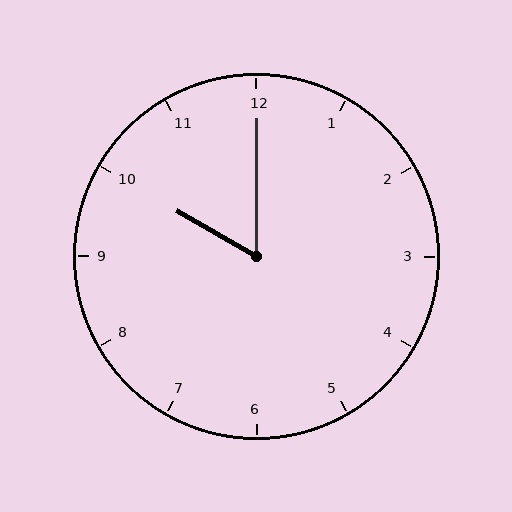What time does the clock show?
10:00.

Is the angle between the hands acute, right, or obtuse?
It is acute.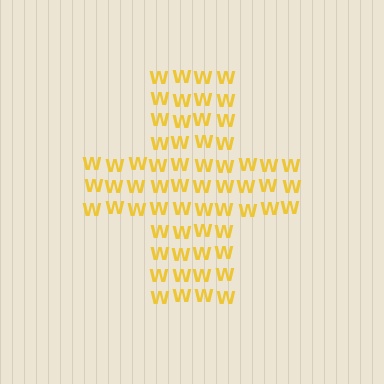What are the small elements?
The small elements are letter W's.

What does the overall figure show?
The overall figure shows a cross.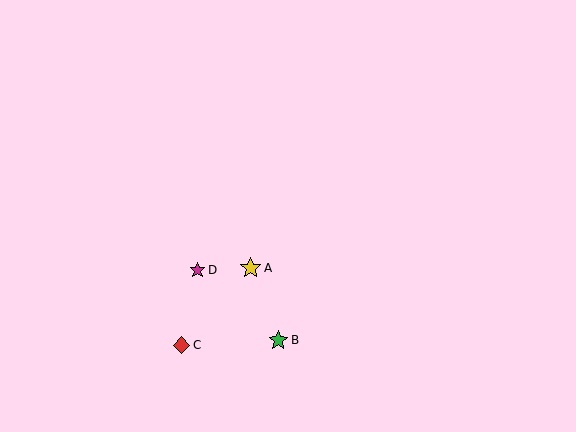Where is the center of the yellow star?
The center of the yellow star is at (251, 268).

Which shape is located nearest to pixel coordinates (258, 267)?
The yellow star (labeled A) at (251, 268) is nearest to that location.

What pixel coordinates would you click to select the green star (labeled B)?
Click at (278, 340) to select the green star B.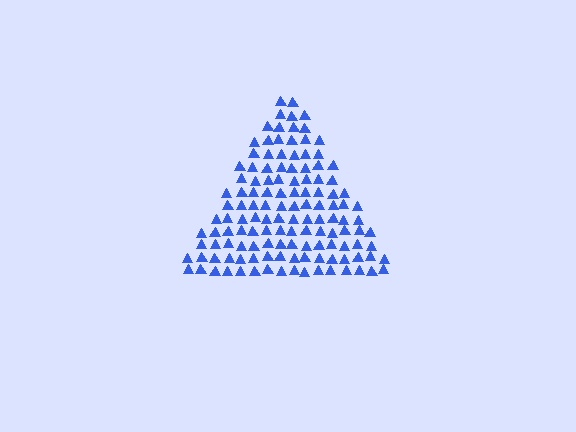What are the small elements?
The small elements are triangles.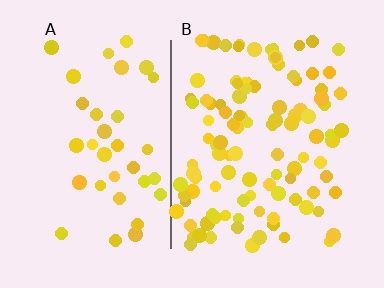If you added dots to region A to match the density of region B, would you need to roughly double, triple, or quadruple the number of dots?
Approximately triple.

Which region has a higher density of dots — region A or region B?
B (the right).